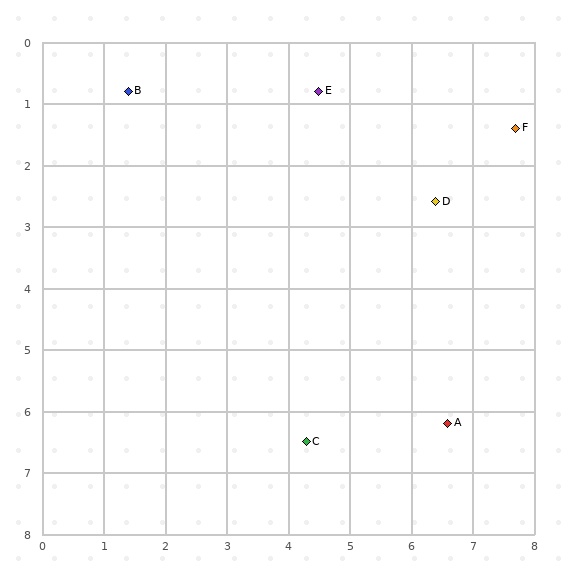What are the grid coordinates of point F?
Point F is at approximately (7.7, 1.4).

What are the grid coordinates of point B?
Point B is at approximately (1.4, 0.8).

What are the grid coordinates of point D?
Point D is at approximately (6.4, 2.6).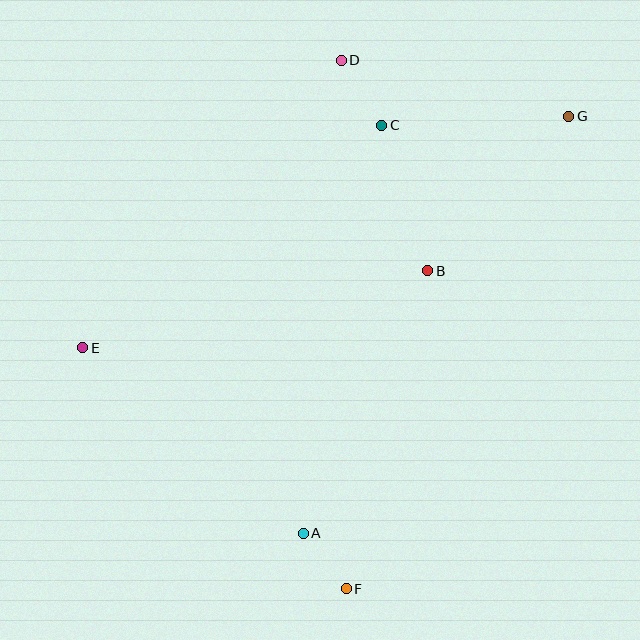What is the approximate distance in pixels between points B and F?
The distance between B and F is approximately 328 pixels.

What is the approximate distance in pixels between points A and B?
The distance between A and B is approximately 290 pixels.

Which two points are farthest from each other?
Points E and G are farthest from each other.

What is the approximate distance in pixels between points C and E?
The distance between C and E is approximately 373 pixels.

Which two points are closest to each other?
Points A and F are closest to each other.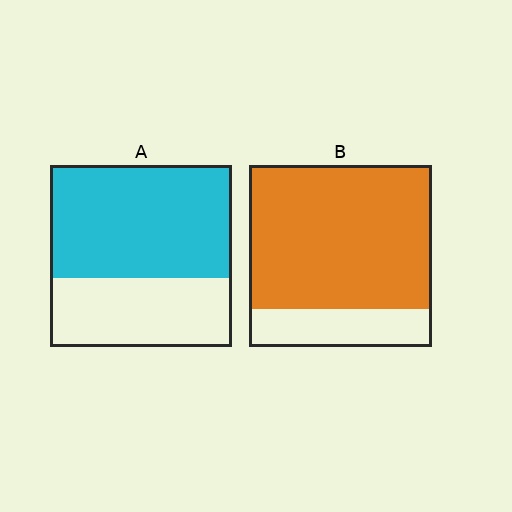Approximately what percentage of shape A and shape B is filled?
A is approximately 60% and B is approximately 80%.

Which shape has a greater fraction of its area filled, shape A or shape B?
Shape B.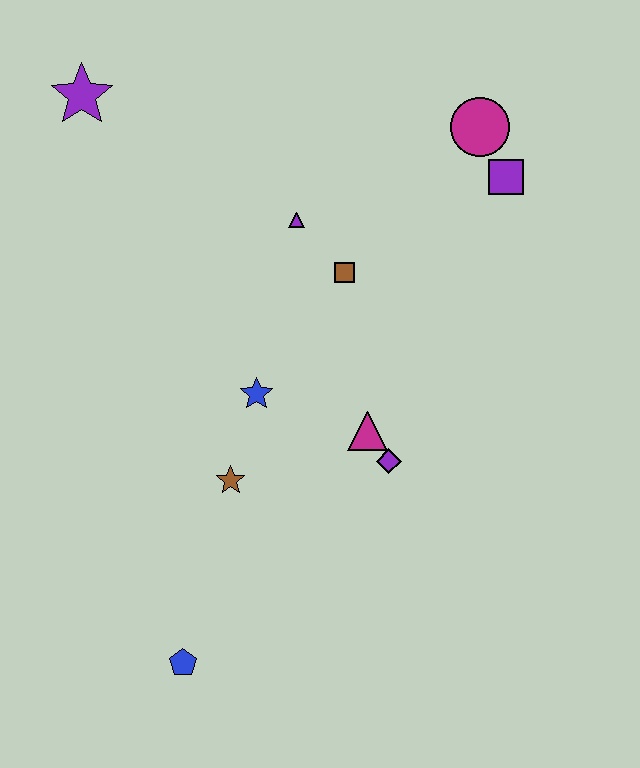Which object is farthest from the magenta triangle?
The purple star is farthest from the magenta triangle.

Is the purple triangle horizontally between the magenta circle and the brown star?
Yes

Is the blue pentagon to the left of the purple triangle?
Yes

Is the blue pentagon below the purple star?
Yes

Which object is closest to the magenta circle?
The purple square is closest to the magenta circle.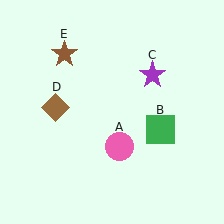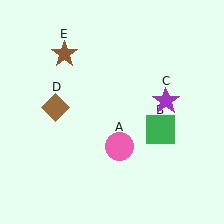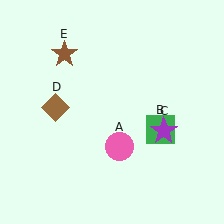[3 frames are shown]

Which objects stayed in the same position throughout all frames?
Pink circle (object A) and green square (object B) and brown diamond (object D) and brown star (object E) remained stationary.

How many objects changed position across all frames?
1 object changed position: purple star (object C).